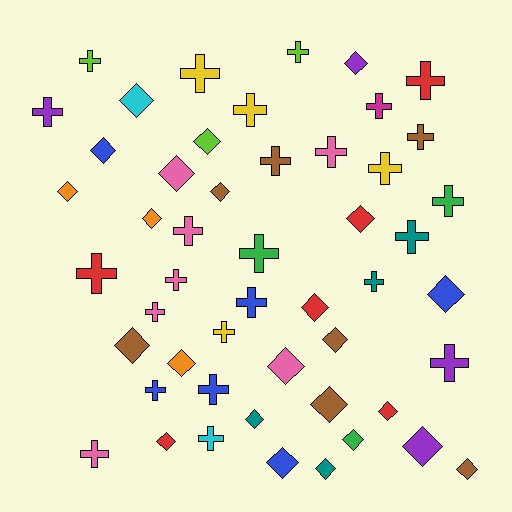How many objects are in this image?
There are 50 objects.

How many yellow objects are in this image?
There are 4 yellow objects.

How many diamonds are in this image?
There are 24 diamonds.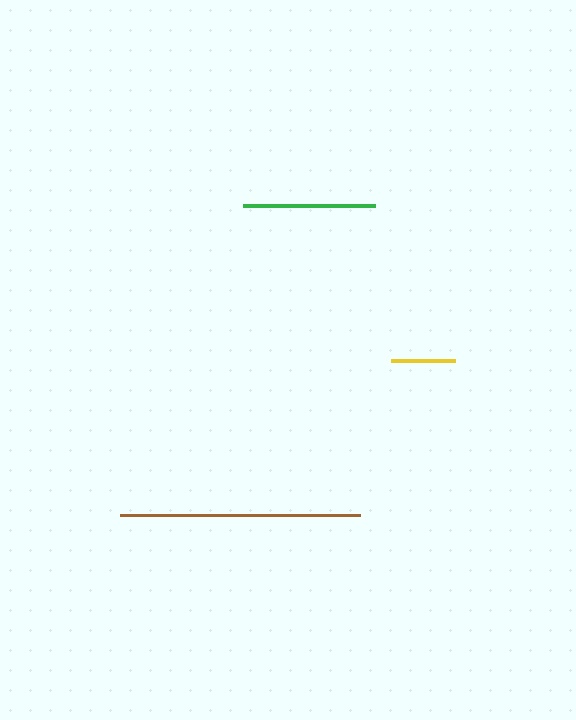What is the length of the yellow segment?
The yellow segment is approximately 65 pixels long.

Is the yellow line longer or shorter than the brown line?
The brown line is longer than the yellow line.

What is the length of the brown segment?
The brown segment is approximately 240 pixels long.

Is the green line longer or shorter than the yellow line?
The green line is longer than the yellow line.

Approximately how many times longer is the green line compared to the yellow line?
The green line is approximately 2.0 times the length of the yellow line.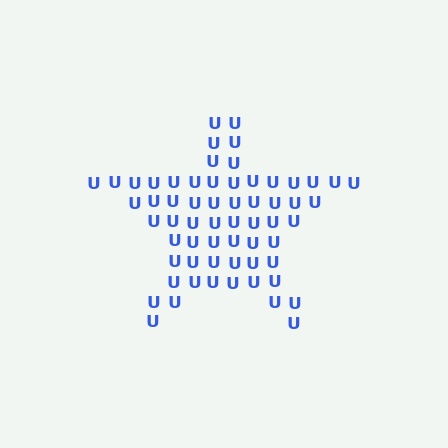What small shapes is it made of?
It is made of small letter U's.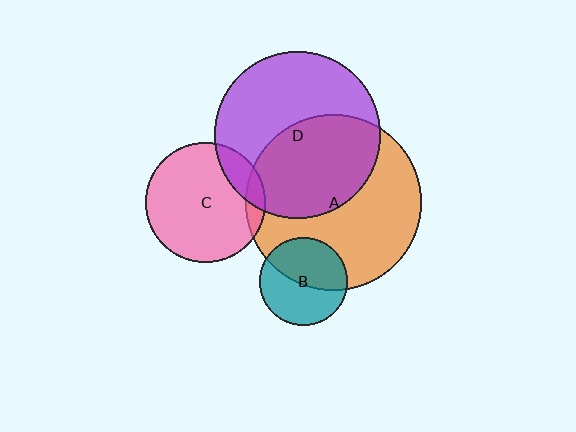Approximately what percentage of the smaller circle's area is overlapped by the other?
Approximately 10%.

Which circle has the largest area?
Circle A (orange).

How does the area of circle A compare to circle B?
Approximately 4.0 times.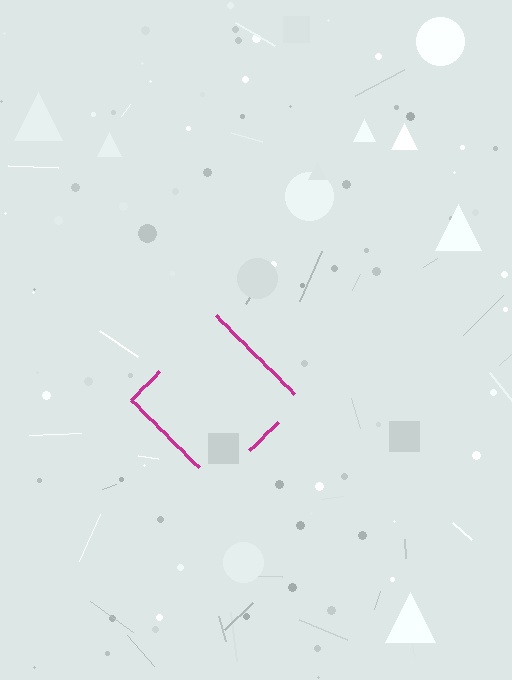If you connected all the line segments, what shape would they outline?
They would outline a diamond.